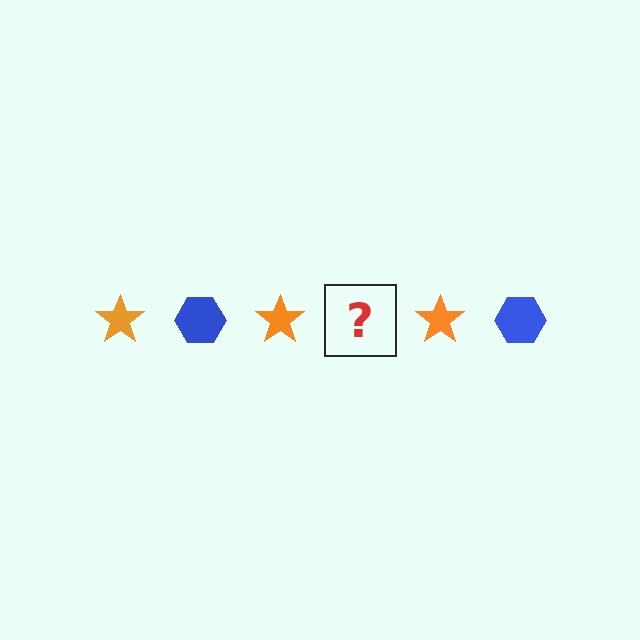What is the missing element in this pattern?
The missing element is a blue hexagon.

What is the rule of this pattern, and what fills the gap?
The rule is that the pattern alternates between orange star and blue hexagon. The gap should be filled with a blue hexagon.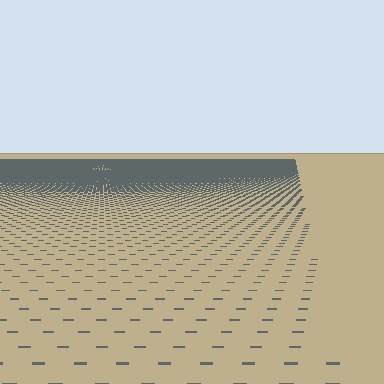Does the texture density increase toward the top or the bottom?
Density increases toward the top.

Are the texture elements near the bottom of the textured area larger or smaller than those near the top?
Larger. Near the bottom, elements are closer to the viewer and appear at a bigger on-screen size.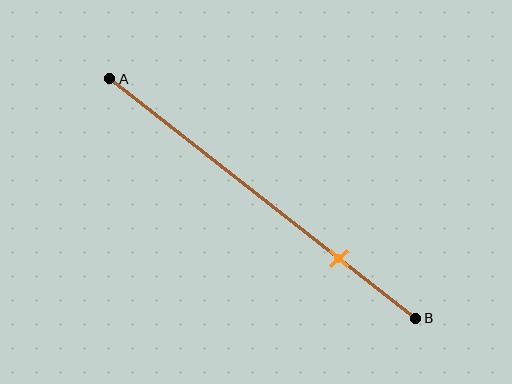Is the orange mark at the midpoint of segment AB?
No, the mark is at about 75% from A, not at the 50% midpoint.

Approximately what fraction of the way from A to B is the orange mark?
The orange mark is approximately 75% of the way from A to B.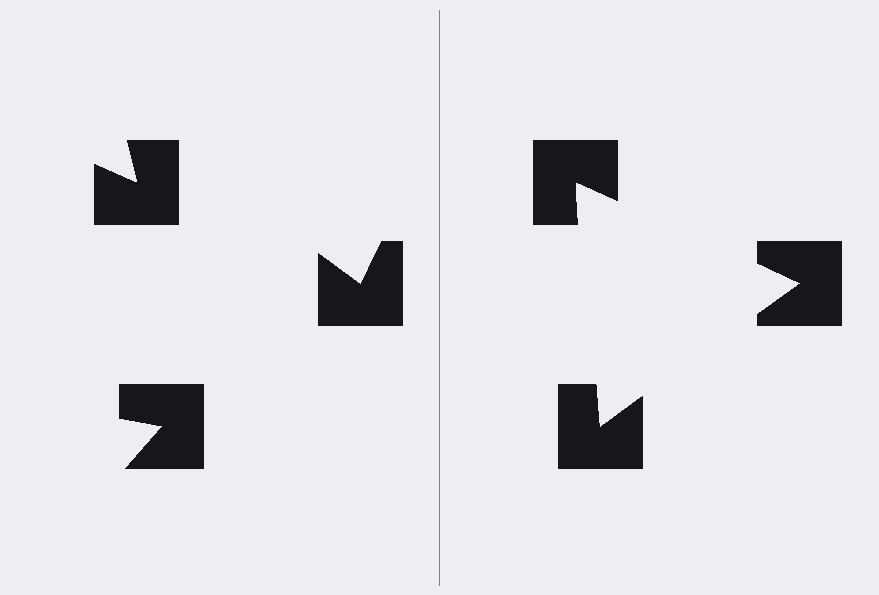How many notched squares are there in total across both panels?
6 — 3 on each side.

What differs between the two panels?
The notched squares are positioned identically on both sides; only the wedge orientations differ. On the right they align to a triangle; on the left they are misaligned.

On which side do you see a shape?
An illusory triangle appears on the right side. On the left side the wedge cuts are rotated, so no coherent shape forms.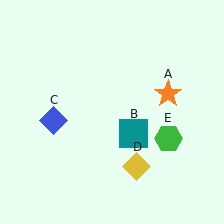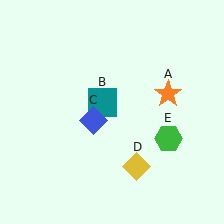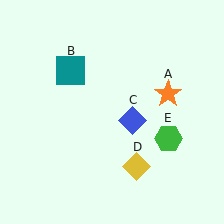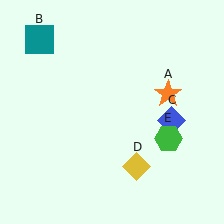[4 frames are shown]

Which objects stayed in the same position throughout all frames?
Orange star (object A) and yellow diamond (object D) and green hexagon (object E) remained stationary.